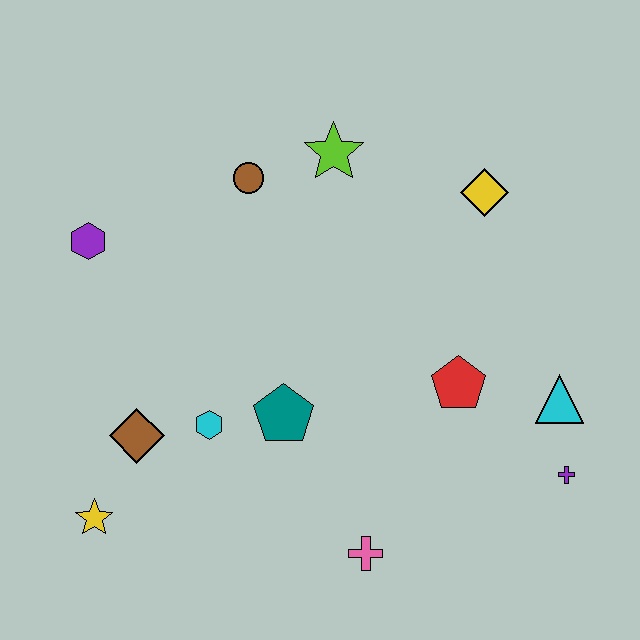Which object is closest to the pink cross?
The teal pentagon is closest to the pink cross.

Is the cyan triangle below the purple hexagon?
Yes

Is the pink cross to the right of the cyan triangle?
No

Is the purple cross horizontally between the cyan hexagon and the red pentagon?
No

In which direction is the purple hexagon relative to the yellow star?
The purple hexagon is above the yellow star.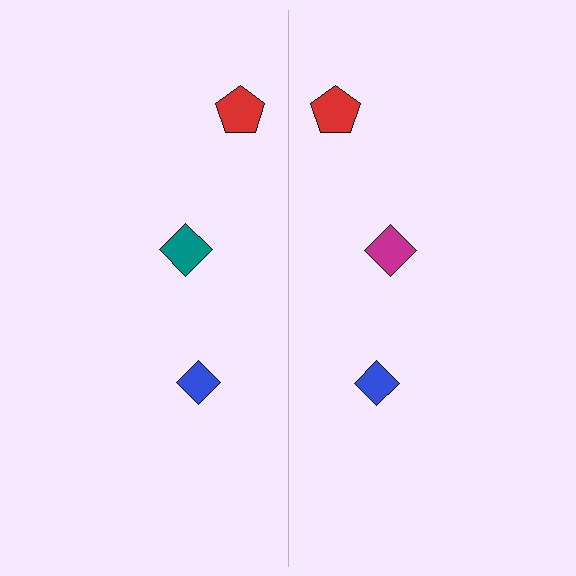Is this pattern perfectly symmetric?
No, the pattern is not perfectly symmetric. The magenta diamond on the right side breaks the symmetry — its mirror counterpart is teal.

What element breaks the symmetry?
The magenta diamond on the right side breaks the symmetry — its mirror counterpart is teal.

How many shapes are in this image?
There are 6 shapes in this image.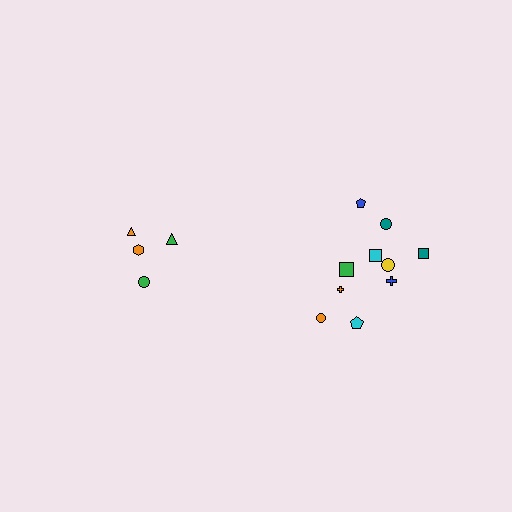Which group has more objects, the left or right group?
The right group.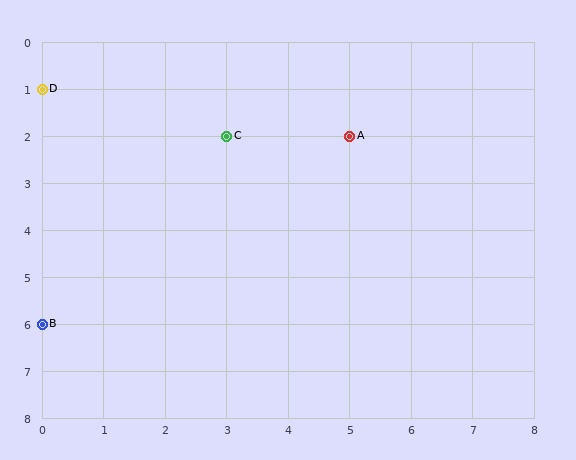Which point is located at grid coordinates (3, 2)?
Point C is at (3, 2).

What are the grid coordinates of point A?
Point A is at grid coordinates (5, 2).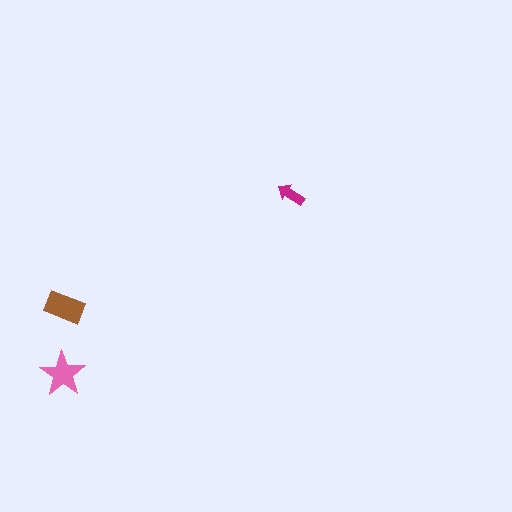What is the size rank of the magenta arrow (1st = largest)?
3rd.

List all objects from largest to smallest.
The brown rectangle, the pink star, the magenta arrow.